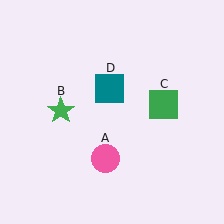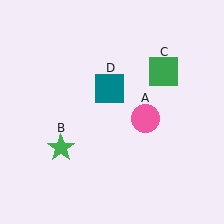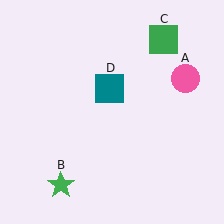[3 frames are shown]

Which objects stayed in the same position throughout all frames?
Teal square (object D) remained stationary.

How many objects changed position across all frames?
3 objects changed position: pink circle (object A), green star (object B), green square (object C).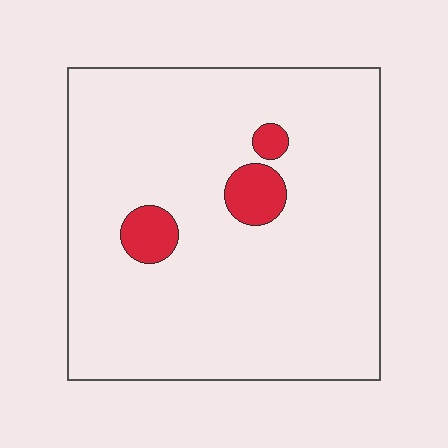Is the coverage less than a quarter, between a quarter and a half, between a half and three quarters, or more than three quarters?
Less than a quarter.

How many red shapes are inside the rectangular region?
3.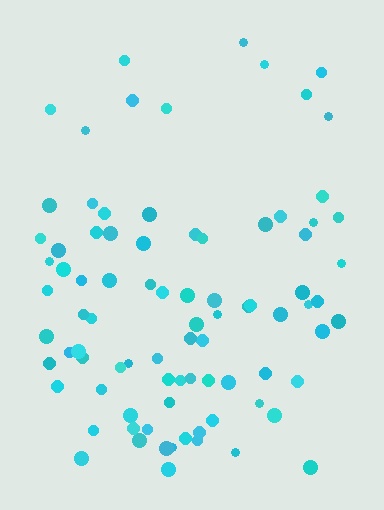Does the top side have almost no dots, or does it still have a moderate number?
Still a moderate number, just noticeably fewer than the bottom.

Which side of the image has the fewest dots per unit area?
The top.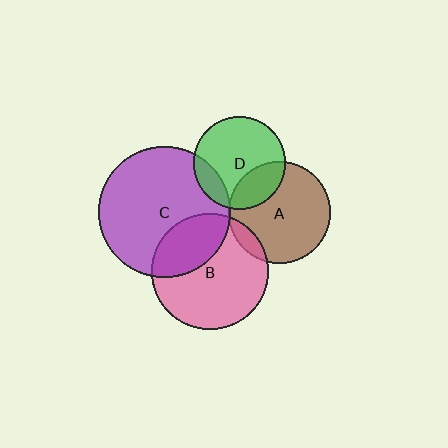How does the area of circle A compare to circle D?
Approximately 1.2 times.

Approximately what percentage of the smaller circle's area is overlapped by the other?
Approximately 30%.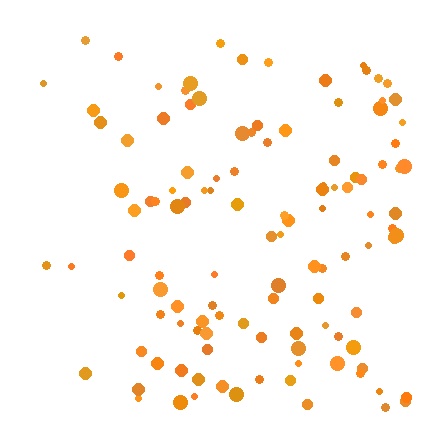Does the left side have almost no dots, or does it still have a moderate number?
Still a moderate number, just noticeably fewer than the right.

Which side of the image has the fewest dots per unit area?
The left.